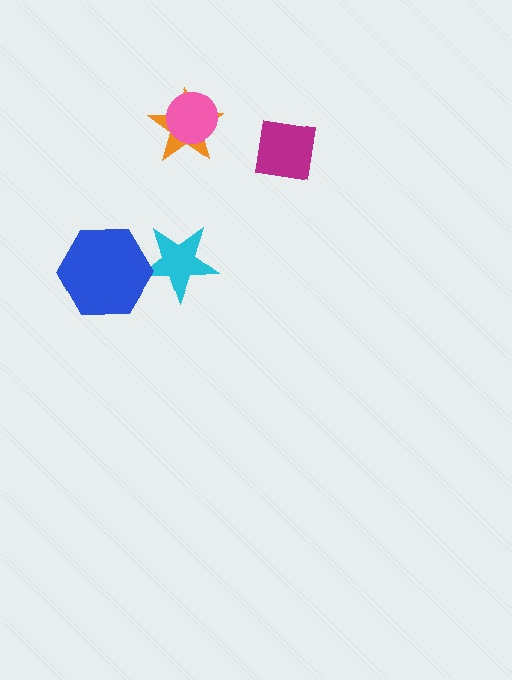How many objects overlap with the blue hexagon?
1 object overlaps with the blue hexagon.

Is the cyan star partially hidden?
Yes, it is partially covered by another shape.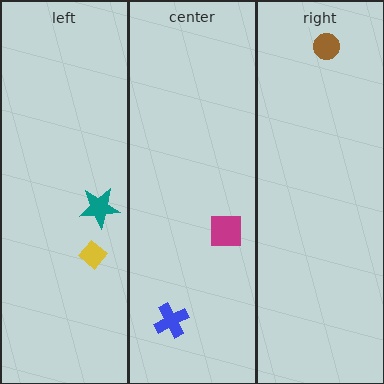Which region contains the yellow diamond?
The left region.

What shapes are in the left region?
The teal star, the yellow diamond.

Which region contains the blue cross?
The center region.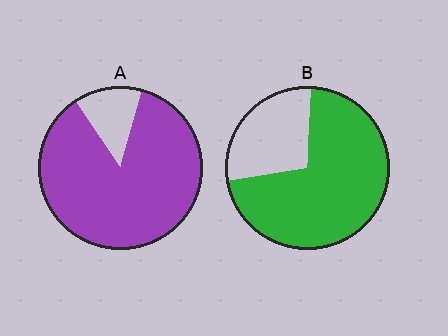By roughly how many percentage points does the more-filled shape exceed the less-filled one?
By roughly 15 percentage points (A over B).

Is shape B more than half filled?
Yes.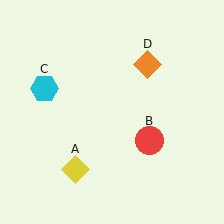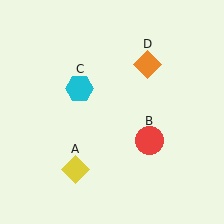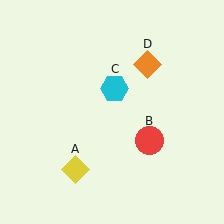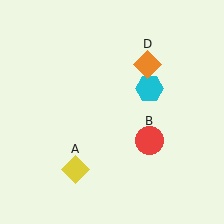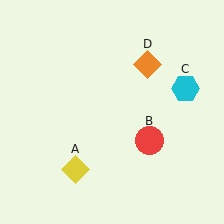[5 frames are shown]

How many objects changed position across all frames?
1 object changed position: cyan hexagon (object C).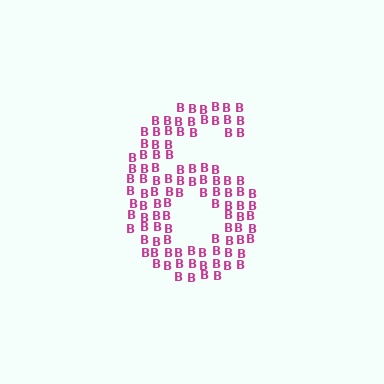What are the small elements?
The small elements are letter B's.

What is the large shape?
The large shape is the digit 6.